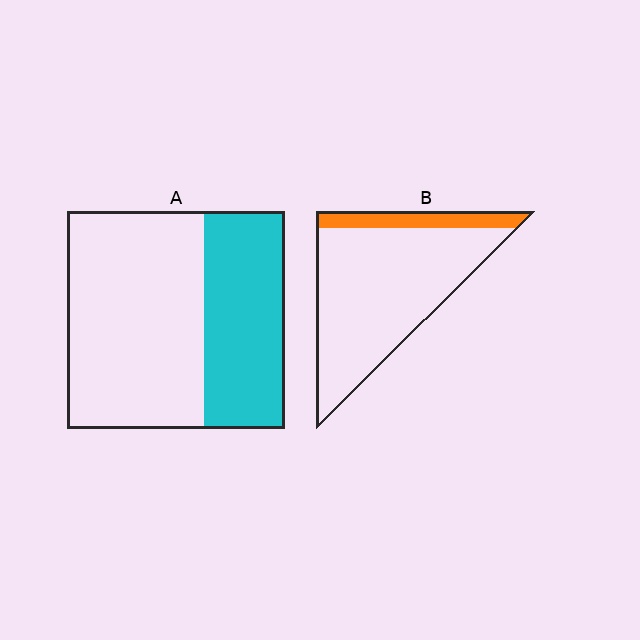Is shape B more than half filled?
No.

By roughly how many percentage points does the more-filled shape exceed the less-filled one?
By roughly 20 percentage points (A over B).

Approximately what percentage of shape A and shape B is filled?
A is approximately 35% and B is approximately 15%.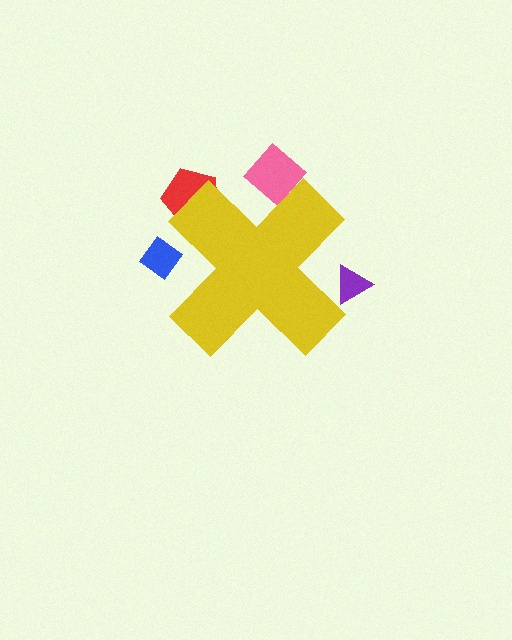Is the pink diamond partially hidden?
Yes, the pink diamond is partially hidden behind the yellow cross.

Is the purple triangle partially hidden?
Yes, the purple triangle is partially hidden behind the yellow cross.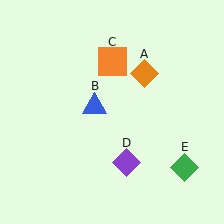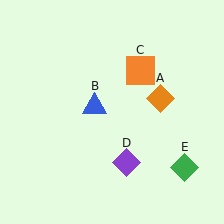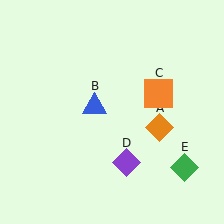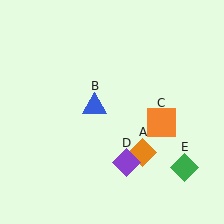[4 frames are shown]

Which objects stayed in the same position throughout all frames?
Blue triangle (object B) and purple diamond (object D) and green diamond (object E) remained stationary.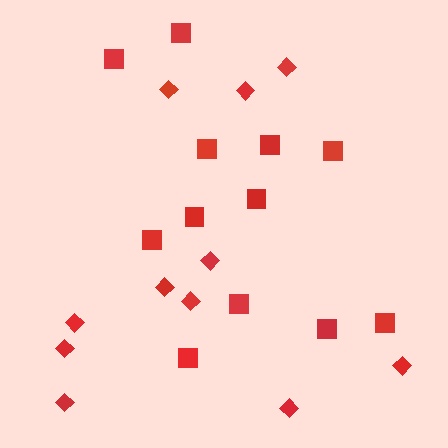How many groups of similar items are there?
There are 2 groups: one group of squares (12) and one group of diamonds (11).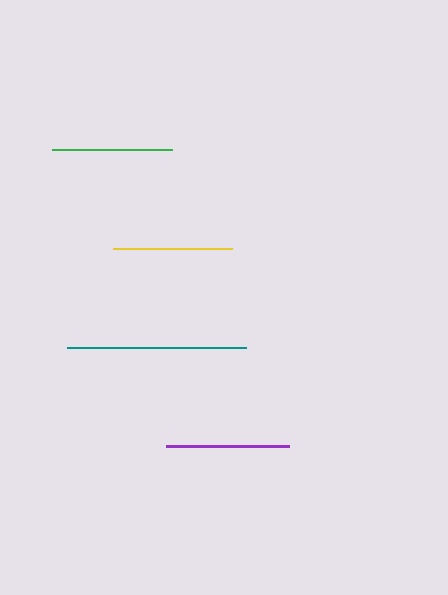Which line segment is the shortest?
The yellow line is the shortest at approximately 120 pixels.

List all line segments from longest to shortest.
From longest to shortest: teal, purple, green, yellow.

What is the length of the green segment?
The green segment is approximately 120 pixels long.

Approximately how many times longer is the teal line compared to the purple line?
The teal line is approximately 1.5 times the length of the purple line.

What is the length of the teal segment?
The teal segment is approximately 179 pixels long.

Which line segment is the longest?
The teal line is the longest at approximately 179 pixels.